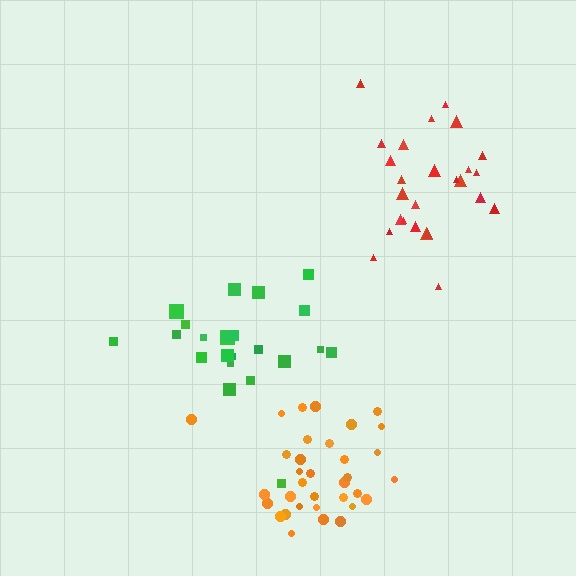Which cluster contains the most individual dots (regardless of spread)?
Orange (34).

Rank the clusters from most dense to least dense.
orange, red, green.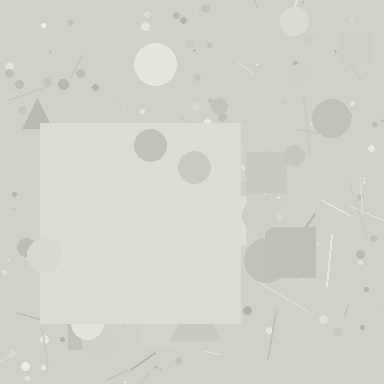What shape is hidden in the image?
A square is hidden in the image.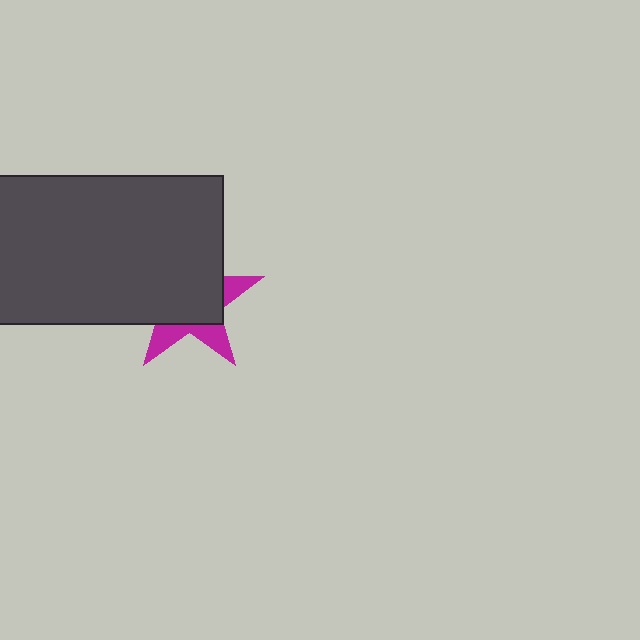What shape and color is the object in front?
The object in front is a dark gray rectangle.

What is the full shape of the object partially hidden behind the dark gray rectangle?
The partially hidden object is a magenta star.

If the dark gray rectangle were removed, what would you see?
You would see the complete magenta star.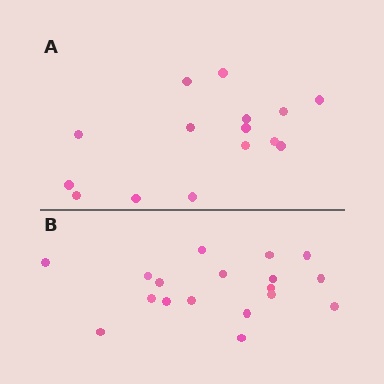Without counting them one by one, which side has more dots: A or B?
Region B (the bottom region) has more dots.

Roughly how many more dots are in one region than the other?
Region B has just a few more — roughly 2 or 3 more dots than region A.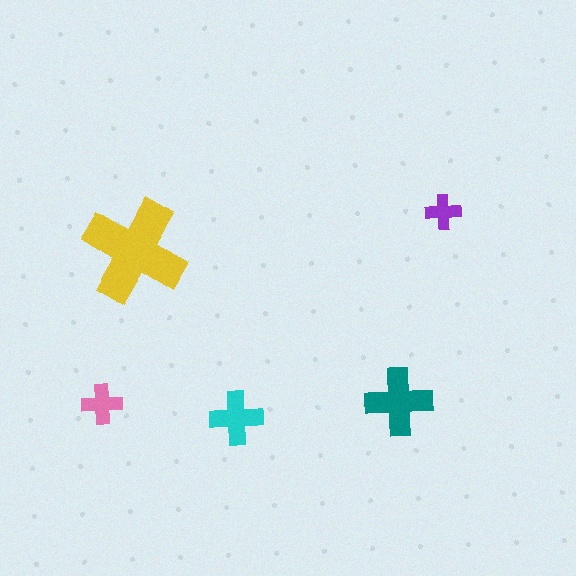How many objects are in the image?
There are 5 objects in the image.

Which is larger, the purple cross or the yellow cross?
The yellow one.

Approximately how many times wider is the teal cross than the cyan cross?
About 1.5 times wider.